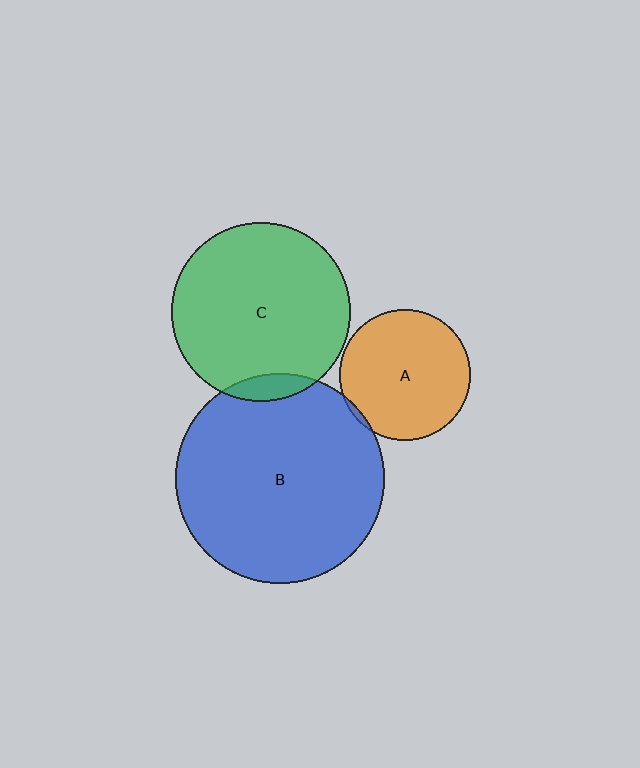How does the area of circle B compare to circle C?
Approximately 1.4 times.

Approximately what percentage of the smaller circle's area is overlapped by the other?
Approximately 5%.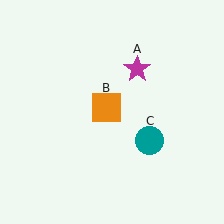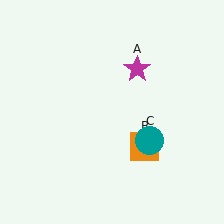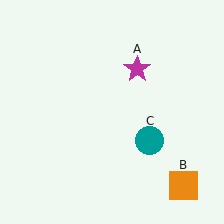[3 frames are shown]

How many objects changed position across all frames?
1 object changed position: orange square (object B).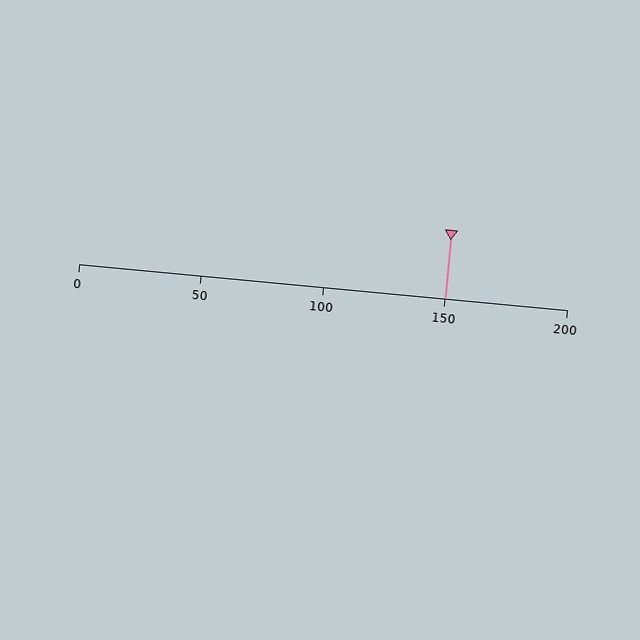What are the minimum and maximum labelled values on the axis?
The axis runs from 0 to 200.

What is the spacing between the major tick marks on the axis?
The major ticks are spaced 50 apart.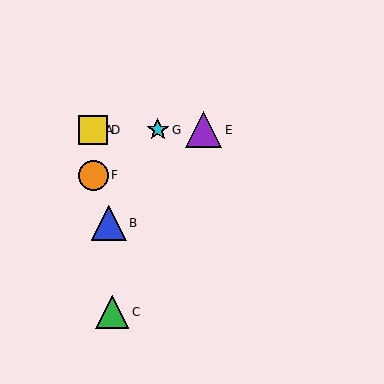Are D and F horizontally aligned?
No, D is at y≈130 and F is at y≈175.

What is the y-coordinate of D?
Object D is at y≈130.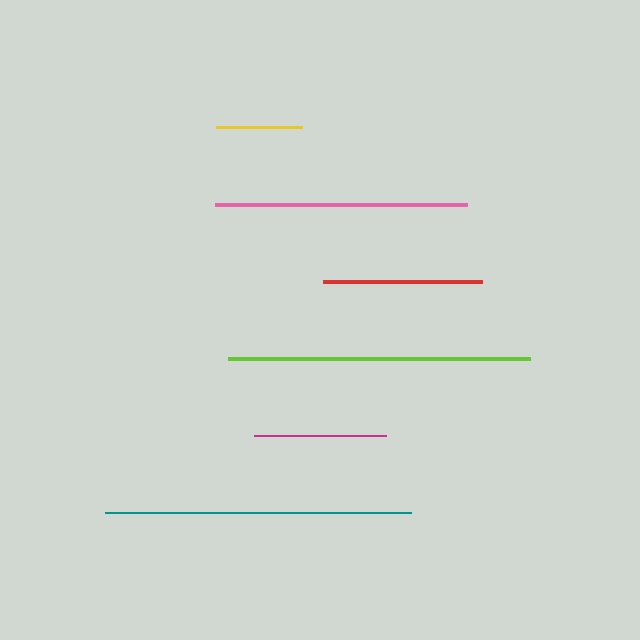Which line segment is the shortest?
The yellow line is the shortest at approximately 86 pixels.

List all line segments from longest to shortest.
From longest to shortest: teal, lime, pink, red, magenta, yellow.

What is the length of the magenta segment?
The magenta segment is approximately 132 pixels long.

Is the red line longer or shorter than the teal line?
The teal line is longer than the red line.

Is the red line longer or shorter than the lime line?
The lime line is longer than the red line.